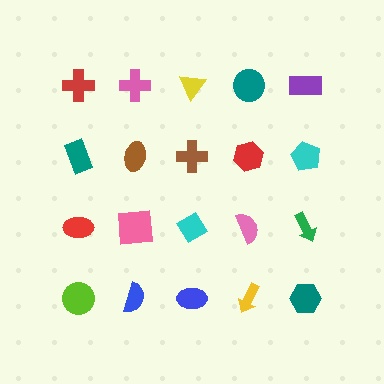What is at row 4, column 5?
A teal hexagon.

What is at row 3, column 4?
A pink semicircle.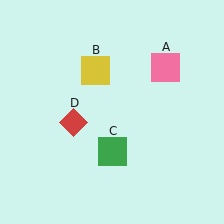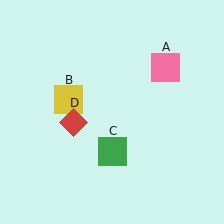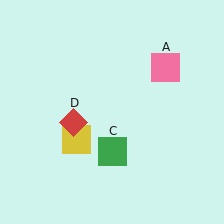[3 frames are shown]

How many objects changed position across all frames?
1 object changed position: yellow square (object B).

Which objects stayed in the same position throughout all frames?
Pink square (object A) and green square (object C) and red diamond (object D) remained stationary.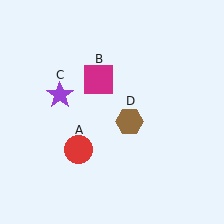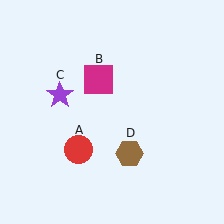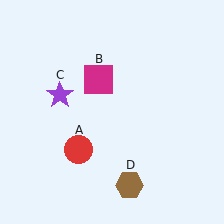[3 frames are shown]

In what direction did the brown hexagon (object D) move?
The brown hexagon (object D) moved down.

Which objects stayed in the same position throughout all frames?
Red circle (object A) and magenta square (object B) and purple star (object C) remained stationary.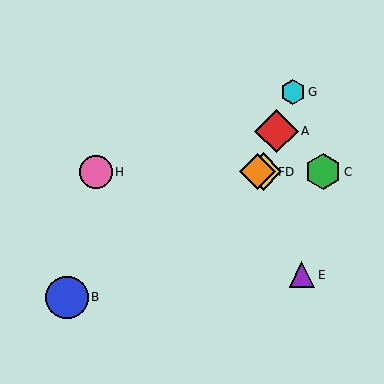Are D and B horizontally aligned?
No, D is at y≈172 and B is at y≈297.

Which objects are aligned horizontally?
Objects C, D, F, H are aligned horizontally.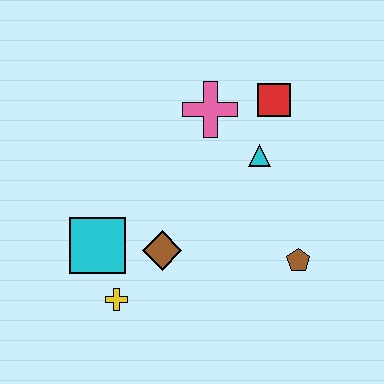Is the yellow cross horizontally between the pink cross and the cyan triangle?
No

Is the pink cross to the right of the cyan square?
Yes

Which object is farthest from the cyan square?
The red square is farthest from the cyan square.